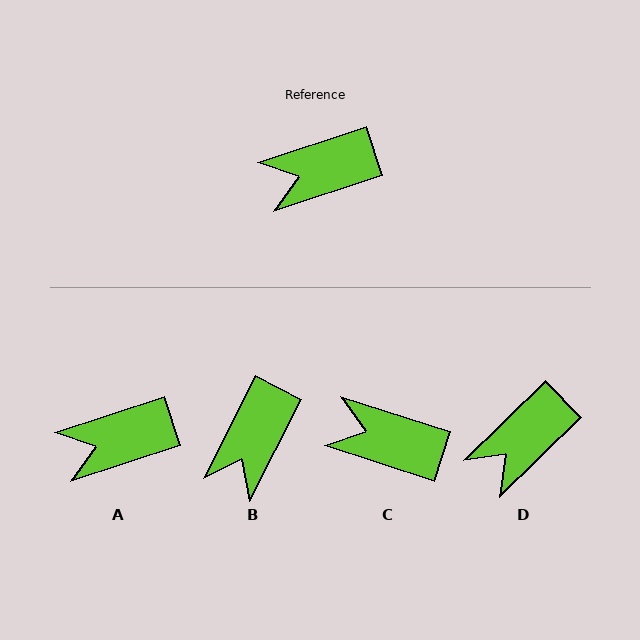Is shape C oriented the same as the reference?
No, it is off by about 36 degrees.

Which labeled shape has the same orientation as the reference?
A.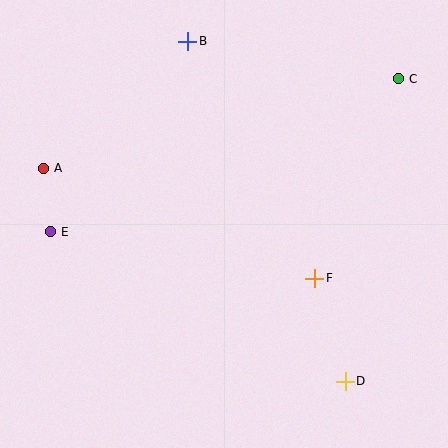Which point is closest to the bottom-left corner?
Point E is closest to the bottom-left corner.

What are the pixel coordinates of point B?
Point B is at (188, 41).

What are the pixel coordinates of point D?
Point D is at (345, 381).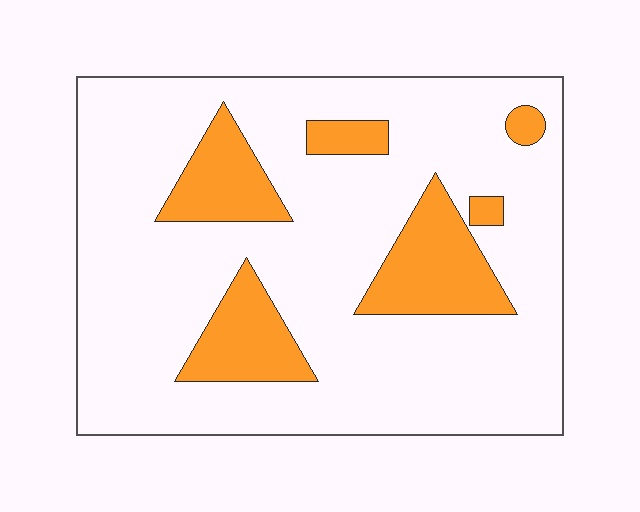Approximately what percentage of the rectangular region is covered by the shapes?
Approximately 20%.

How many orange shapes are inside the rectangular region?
6.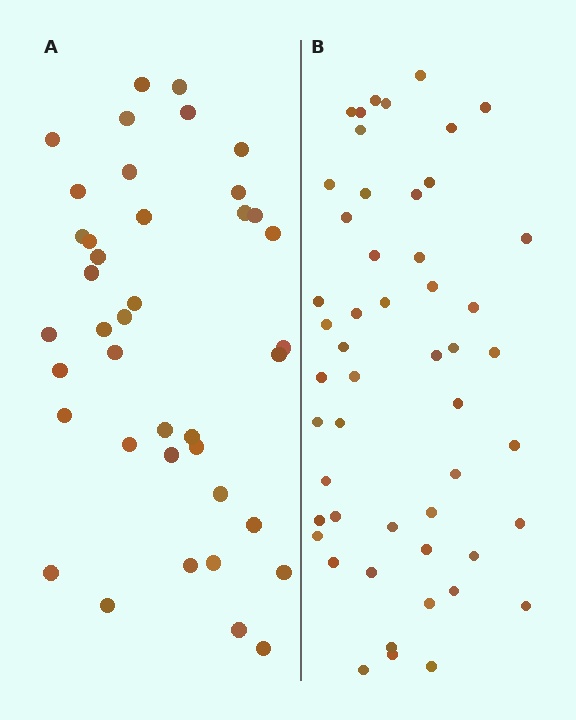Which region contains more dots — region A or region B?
Region B (the right region) has more dots.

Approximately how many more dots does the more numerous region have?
Region B has roughly 12 or so more dots than region A.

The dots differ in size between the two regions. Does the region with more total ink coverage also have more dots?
No. Region A has more total ink coverage because its dots are larger, but region B actually contains more individual dots. Total area can be misleading — the number of items is what matters here.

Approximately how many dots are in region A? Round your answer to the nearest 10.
About 40 dots.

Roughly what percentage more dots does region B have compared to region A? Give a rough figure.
About 30% more.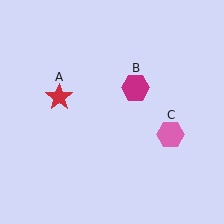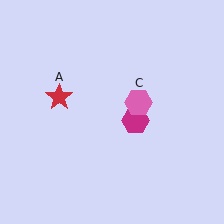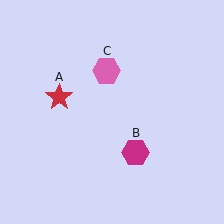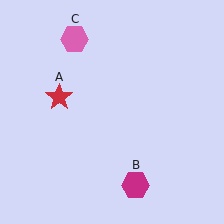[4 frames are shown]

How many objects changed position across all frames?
2 objects changed position: magenta hexagon (object B), pink hexagon (object C).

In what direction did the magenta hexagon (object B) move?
The magenta hexagon (object B) moved down.